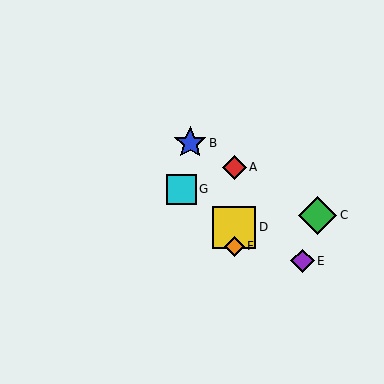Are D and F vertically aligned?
Yes, both are at x≈234.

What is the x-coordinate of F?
Object F is at x≈234.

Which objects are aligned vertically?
Objects A, D, F are aligned vertically.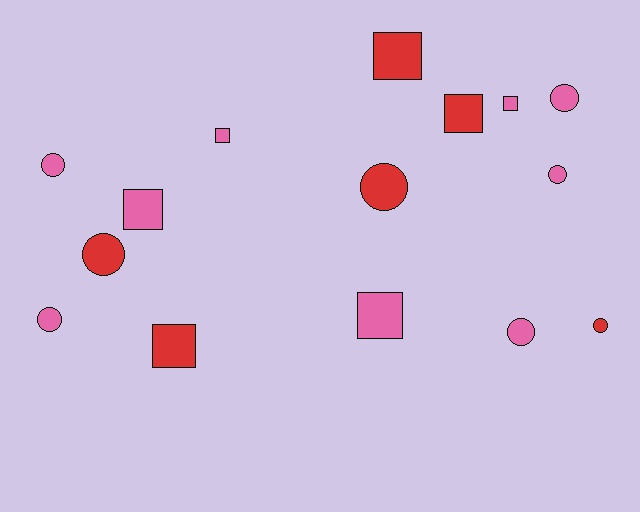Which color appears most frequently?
Pink, with 9 objects.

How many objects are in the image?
There are 15 objects.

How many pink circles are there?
There are 5 pink circles.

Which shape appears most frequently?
Circle, with 8 objects.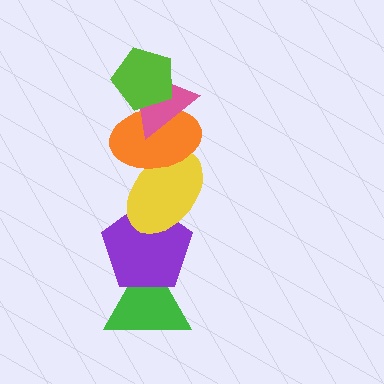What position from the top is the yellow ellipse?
The yellow ellipse is 4th from the top.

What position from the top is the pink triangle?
The pink triangle is 2nd from the top.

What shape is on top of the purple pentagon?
The yellow ellipse is on top of the purple pentagon.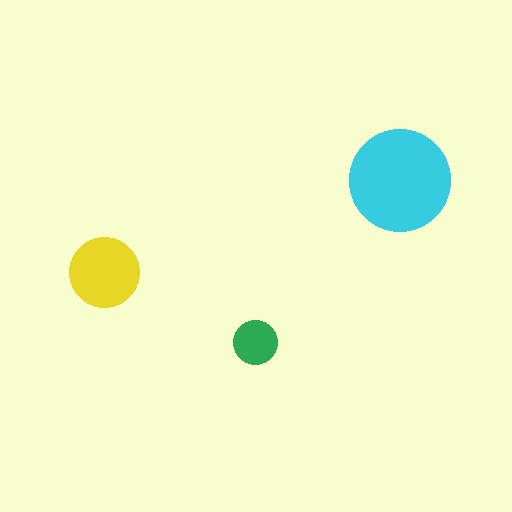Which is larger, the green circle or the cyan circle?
The cyan one.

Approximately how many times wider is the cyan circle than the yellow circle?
About 1.5 times wider.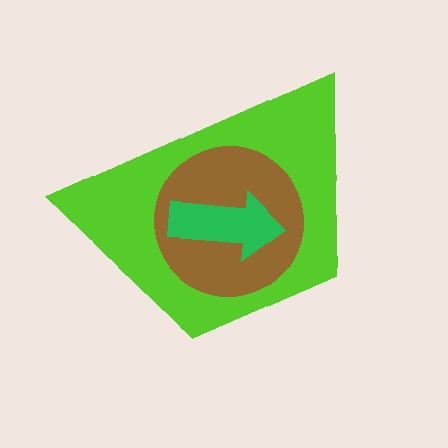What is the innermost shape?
The green arrow.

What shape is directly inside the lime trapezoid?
The brown circle.